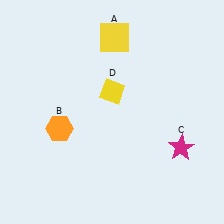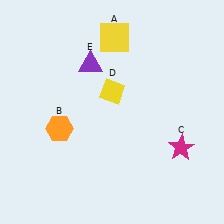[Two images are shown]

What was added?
A purple triangle (E) was added in Image 2.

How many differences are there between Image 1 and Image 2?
There is 1 difference between the two images.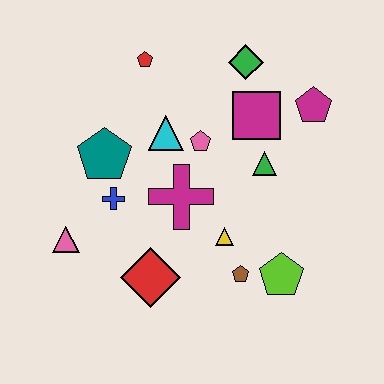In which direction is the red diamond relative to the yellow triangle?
The red diamond is to the left of the yellow triangle.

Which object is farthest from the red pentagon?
The lime pentagon is farthest from the red pentagon.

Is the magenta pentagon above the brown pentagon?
Yes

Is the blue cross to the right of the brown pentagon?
No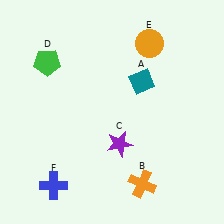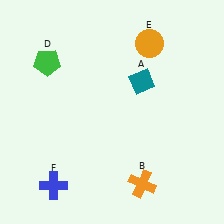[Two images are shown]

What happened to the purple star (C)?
The purple star (C) was removed in Image 2. It was in the bottom-right area of Image 1.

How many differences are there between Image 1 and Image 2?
There is 1 difference between the two images.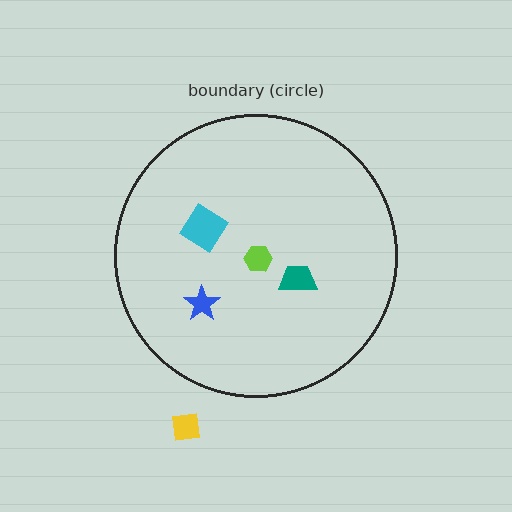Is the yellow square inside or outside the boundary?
Outside.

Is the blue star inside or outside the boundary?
Inside.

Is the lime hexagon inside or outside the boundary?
Inside.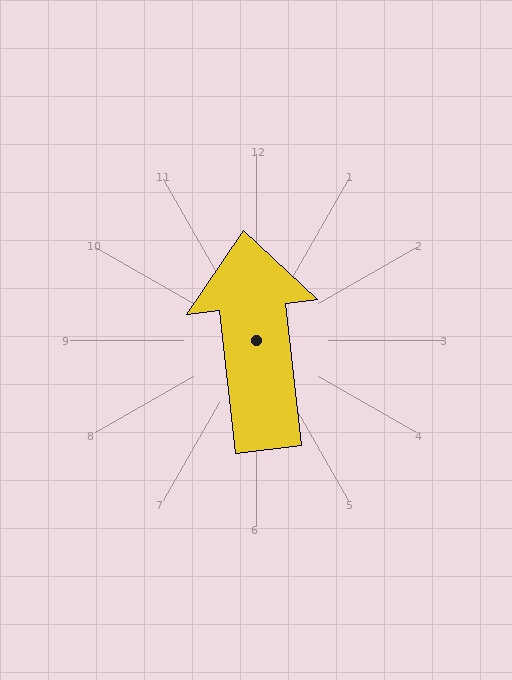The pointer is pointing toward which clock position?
Roughly 12 o'clock.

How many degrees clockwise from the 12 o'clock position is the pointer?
Approximately 353 degrees.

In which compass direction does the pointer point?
North.